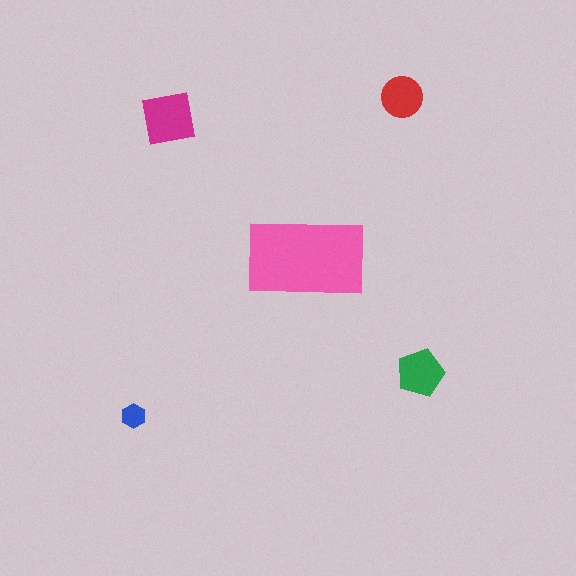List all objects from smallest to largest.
The blue hexagon, the red circle, the green pentagon, the magenta square, the pink rectangle.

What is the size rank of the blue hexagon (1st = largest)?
5th.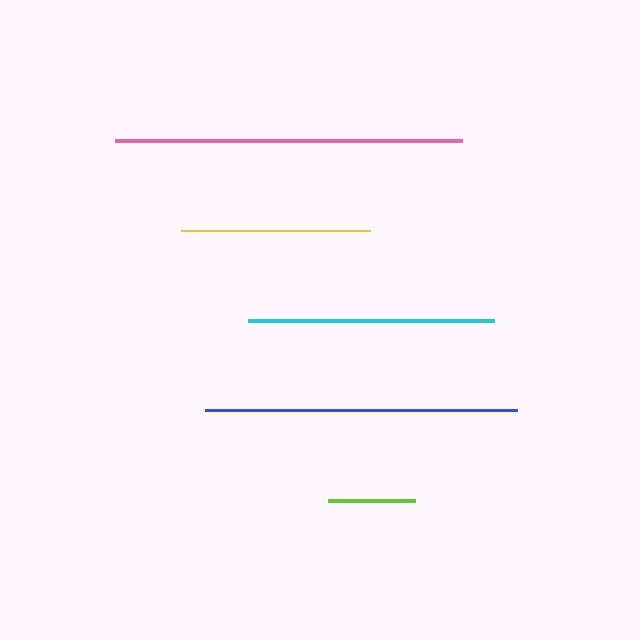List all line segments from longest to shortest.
From longest to shortest: pink, blue, cyan, yellow, lime.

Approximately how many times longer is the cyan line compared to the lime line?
The cyan line is approximately 2.8 times the length of the lime line.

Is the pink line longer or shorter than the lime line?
The pink line is longer than the lime line.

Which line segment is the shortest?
The lime line is the shortest at approximately 87 pixels.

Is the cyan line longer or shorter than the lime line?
The cyan line is longer than the lime line.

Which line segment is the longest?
The pink line is the longest at approximately 348 pixels.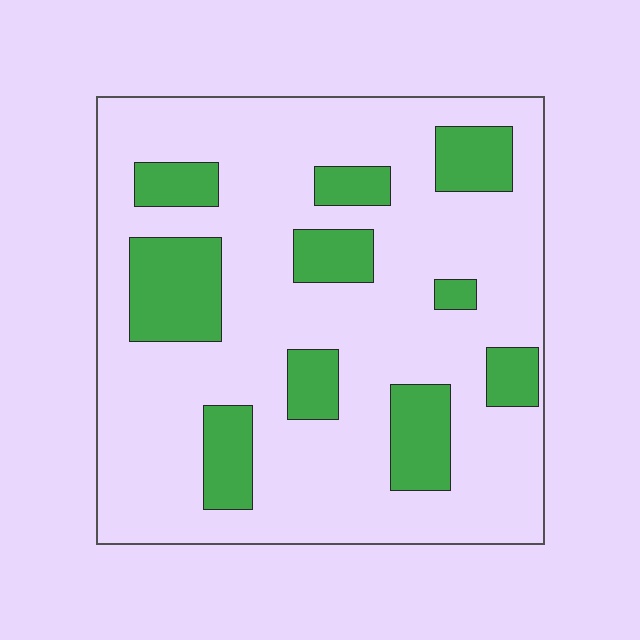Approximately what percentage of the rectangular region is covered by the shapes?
Approximately 25%.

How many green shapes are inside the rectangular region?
10.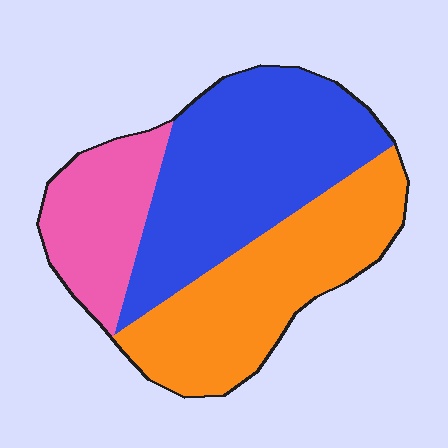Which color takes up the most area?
Blue, at roughly 45%.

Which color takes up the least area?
Pink, at roughly 20%.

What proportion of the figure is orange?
Orange covers roughly 35% of the figure.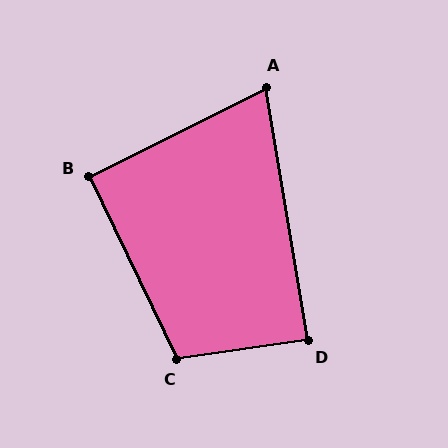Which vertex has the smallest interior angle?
A, at approximately 73 degrees.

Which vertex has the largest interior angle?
C, at approximately 107 degrees.